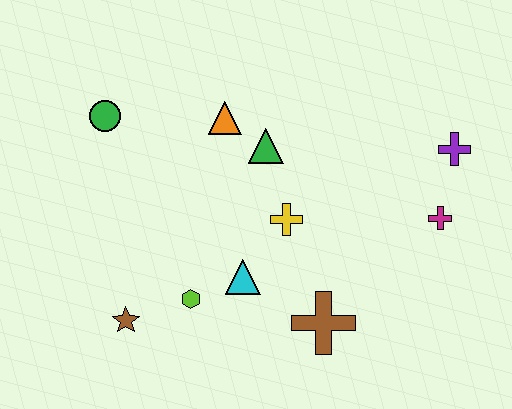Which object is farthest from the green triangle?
The brown star is farthest from the green triangle.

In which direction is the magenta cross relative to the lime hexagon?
The magenta cross is to the right of the lime hexagon.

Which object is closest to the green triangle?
The orange triangle is closest to the green triangle.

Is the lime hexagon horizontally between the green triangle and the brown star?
Yes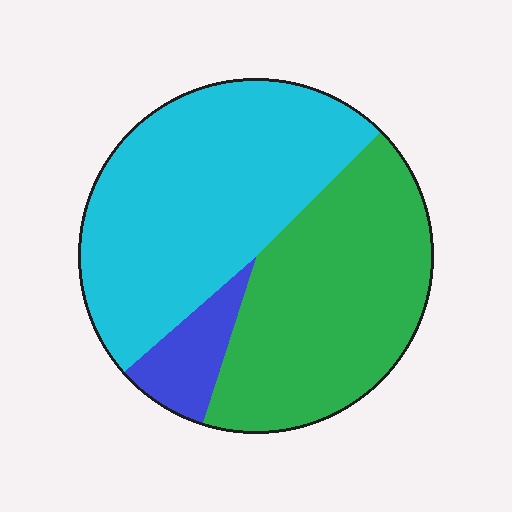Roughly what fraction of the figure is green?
Green covers around 40% of the figure.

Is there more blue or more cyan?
Cyan.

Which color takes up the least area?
Blue, at roughly 10%.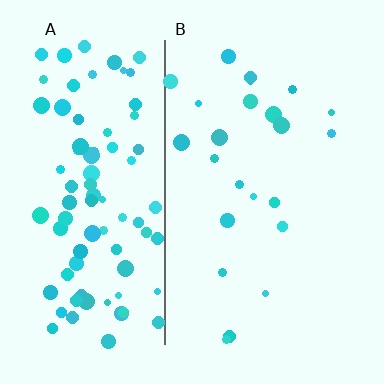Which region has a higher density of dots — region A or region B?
A (the left).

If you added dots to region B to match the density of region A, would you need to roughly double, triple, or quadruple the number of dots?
Approximately quadruple.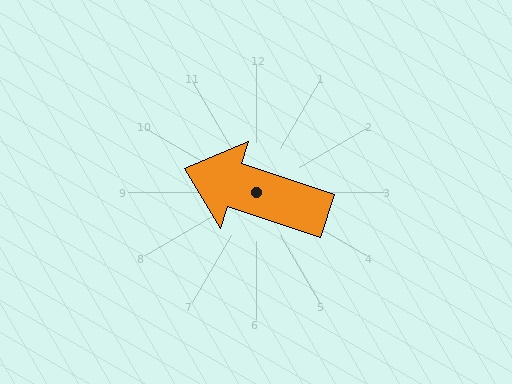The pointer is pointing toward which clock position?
Roughly 10 o'clock.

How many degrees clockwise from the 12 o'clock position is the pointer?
Approximately 288 degrees.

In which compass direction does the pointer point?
West.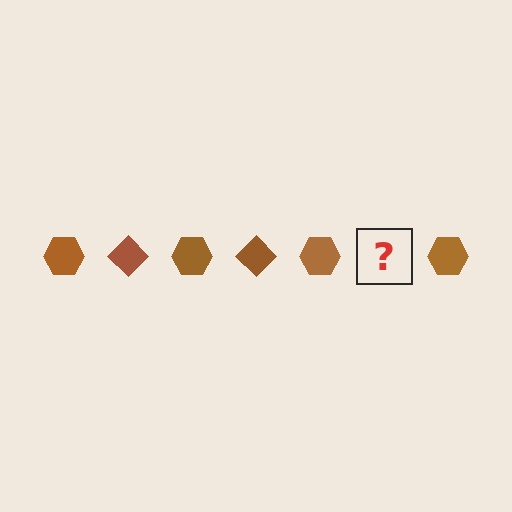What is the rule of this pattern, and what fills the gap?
The rule is that the pattern cycles through hexagon, diamond shapes in brown. The gap should be filled with a brown diamond.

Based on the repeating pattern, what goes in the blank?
The blank should be a brown diamond.